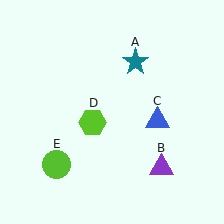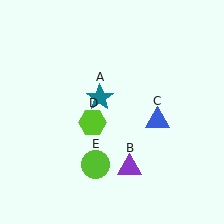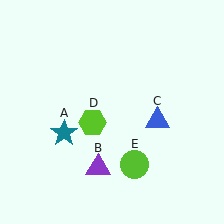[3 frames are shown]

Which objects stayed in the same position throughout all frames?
Blue triangle (object C) and lime hexagon (object D) remained stationary.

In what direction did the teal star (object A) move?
The teal star (object A) moved down and to the left.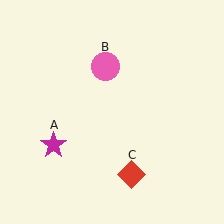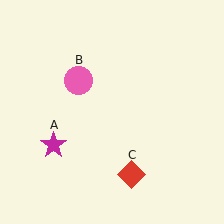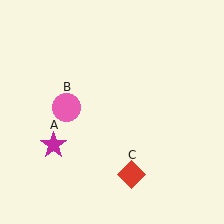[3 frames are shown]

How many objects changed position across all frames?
1 object changed position: pink circle (object B).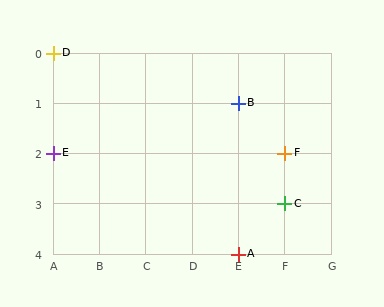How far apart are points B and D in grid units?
Points B and D are 4 columns and 1 row apart (about 4.1 grid units diagonally).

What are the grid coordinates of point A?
Point A is at grid coordinates (E, 4).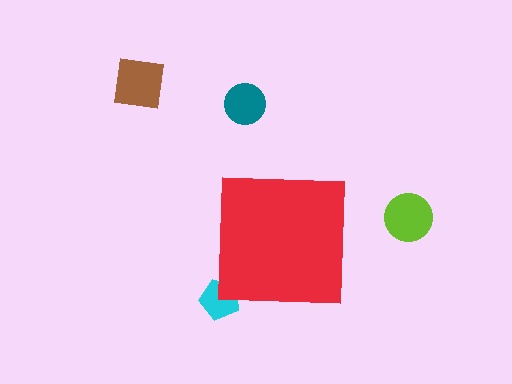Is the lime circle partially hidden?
No, the lime circle is fully visible.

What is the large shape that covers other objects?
A red square.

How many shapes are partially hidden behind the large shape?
1 shape is partially hidden.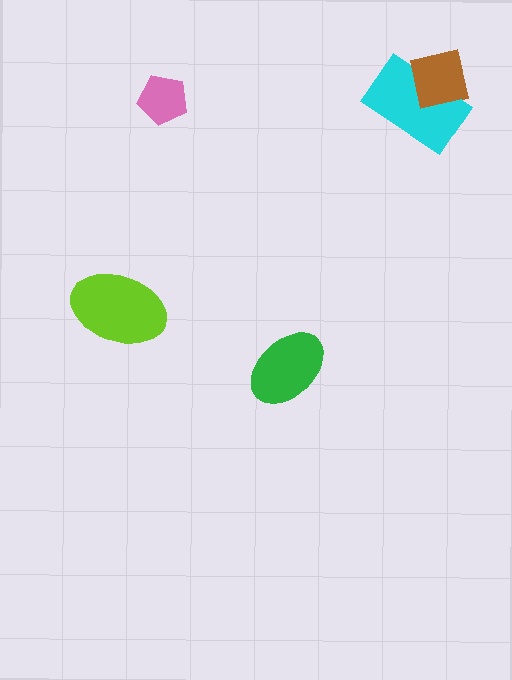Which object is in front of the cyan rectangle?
The brown square is in front of the cyan rectangle.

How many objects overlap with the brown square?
1 object overlaps with the brown square.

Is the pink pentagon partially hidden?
No, no other shape covers it.